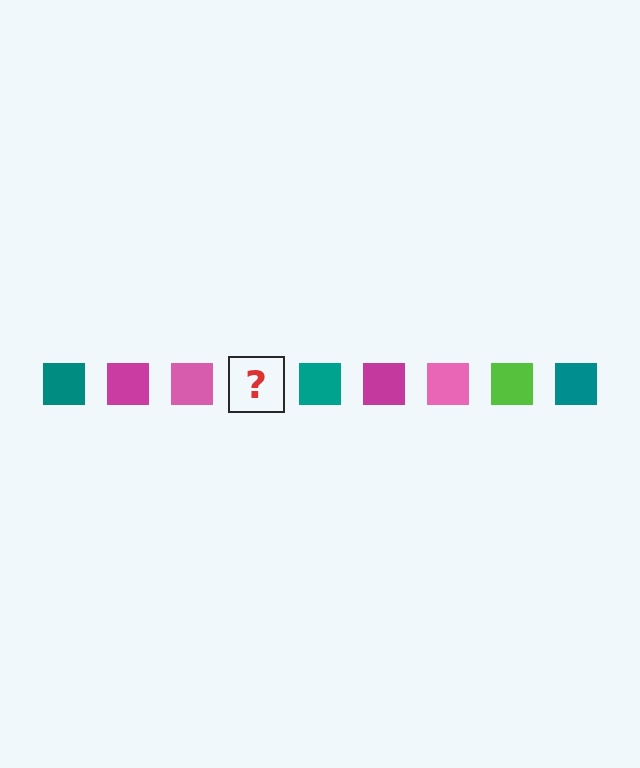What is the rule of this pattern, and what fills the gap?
The rule is that the pattern cycles through teal, magenta, pink, lime squares. The gap should be filled with a lime square.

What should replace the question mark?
The question mark should be replaced with a lime square.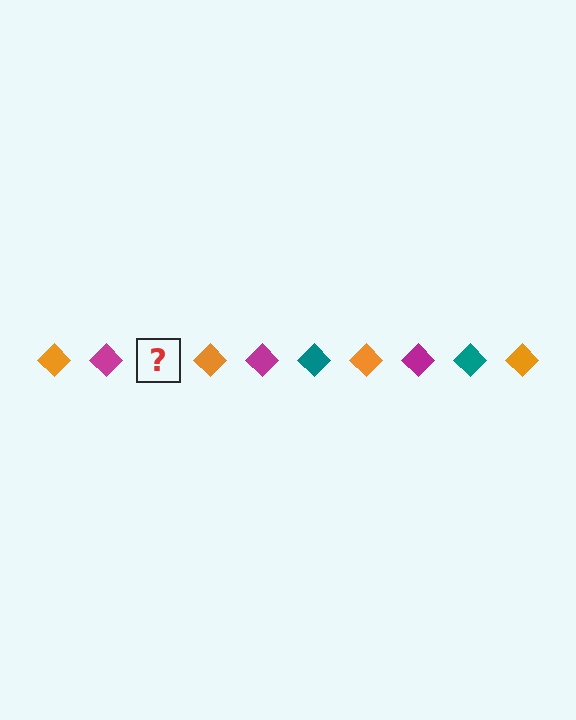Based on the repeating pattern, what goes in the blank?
The blank should be a teal diamond.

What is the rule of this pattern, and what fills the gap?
The rule is that the pattern cycles through orange, magenta, teal diamonds. The gap should be filled with a teal diamond.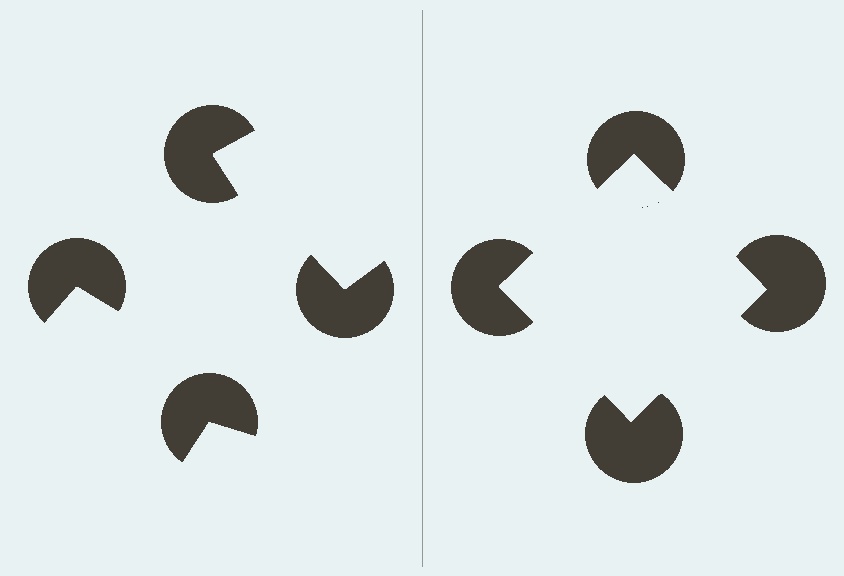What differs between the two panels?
The pac-man discs are positioned identically on both sides; only the wedge orientations differ. On the right they align to a square; on the left they are misaligned.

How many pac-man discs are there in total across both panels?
8 — 4 on each side.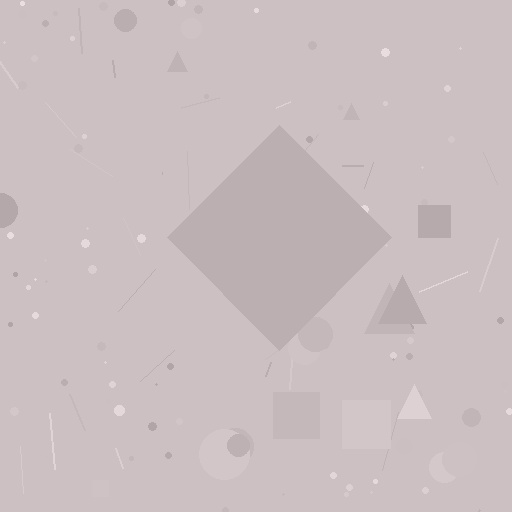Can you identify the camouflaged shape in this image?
The camouflaged shape is a diamond.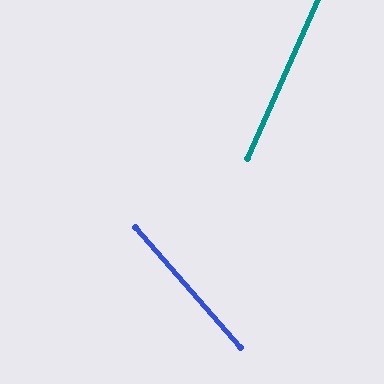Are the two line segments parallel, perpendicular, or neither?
Neither parallel nor perpendicular — they differ by about 65°.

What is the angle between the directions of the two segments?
Approximately 65 degrees.